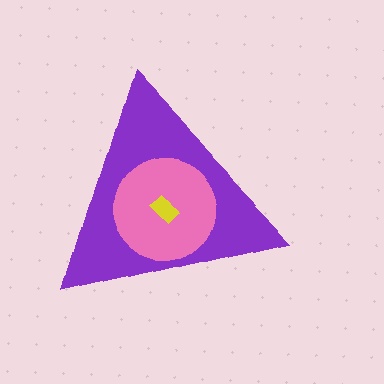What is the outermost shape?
The purple triangle.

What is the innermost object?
The yellow rectangle.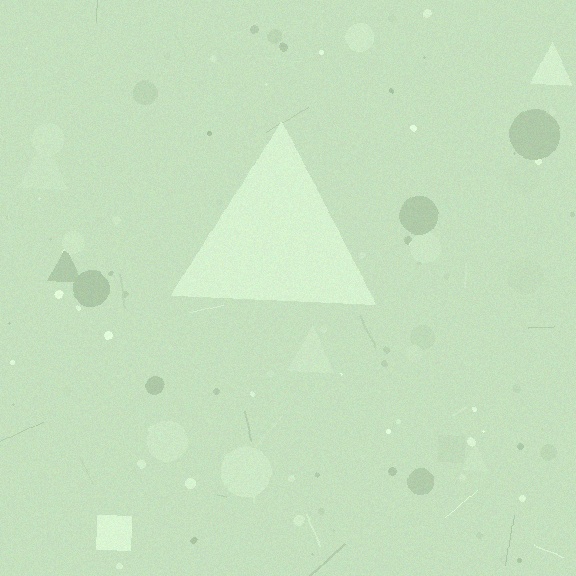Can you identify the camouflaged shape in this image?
The camouflaged shape is a triangle.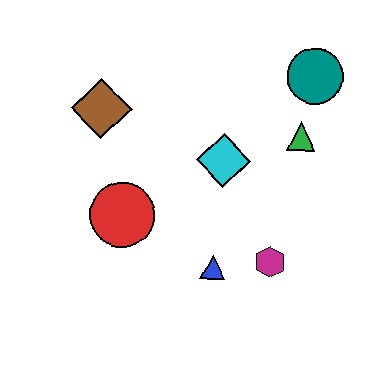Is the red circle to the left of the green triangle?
Yes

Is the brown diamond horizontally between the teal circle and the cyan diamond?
No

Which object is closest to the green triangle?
The teal circle is closest to the green triangle.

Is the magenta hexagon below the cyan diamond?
Yes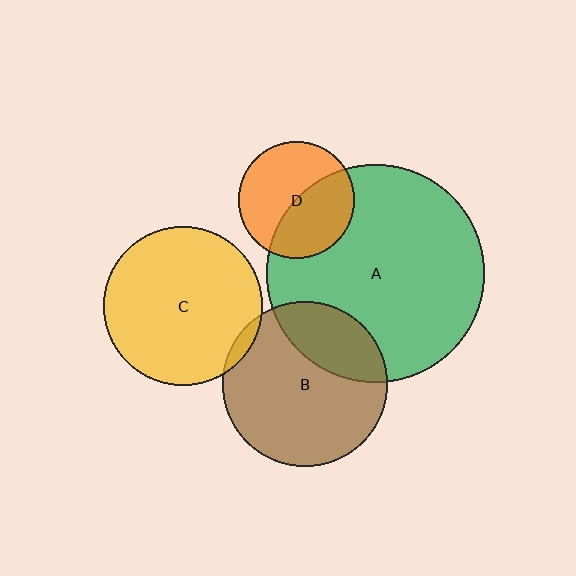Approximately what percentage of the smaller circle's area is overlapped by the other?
Approximately 25%.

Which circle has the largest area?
Circle A (green).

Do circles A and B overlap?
Yes.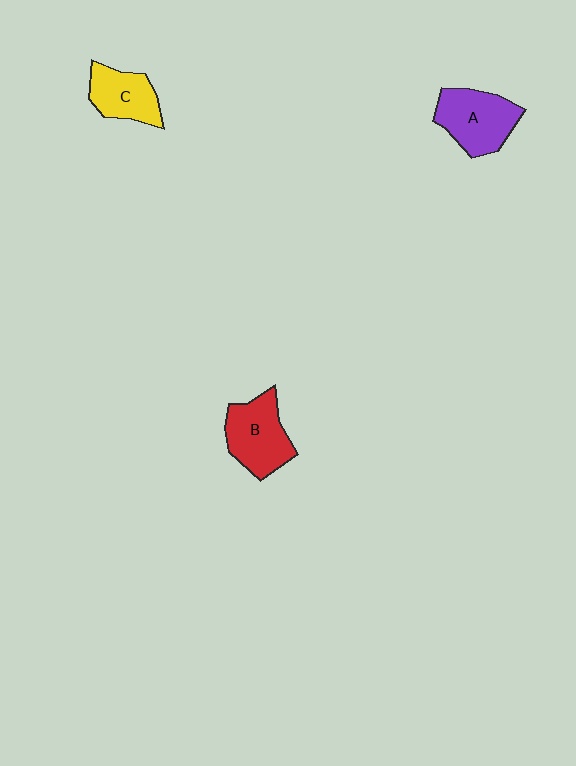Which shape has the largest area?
Shape A (purple).